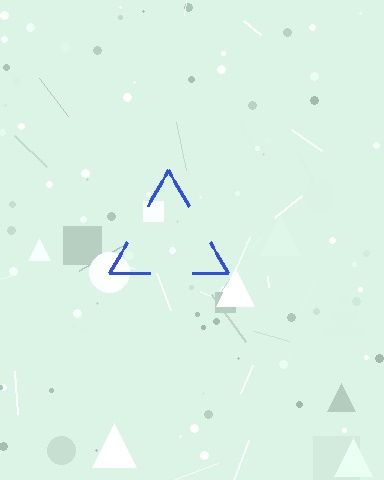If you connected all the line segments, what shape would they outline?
They would outline a triangle.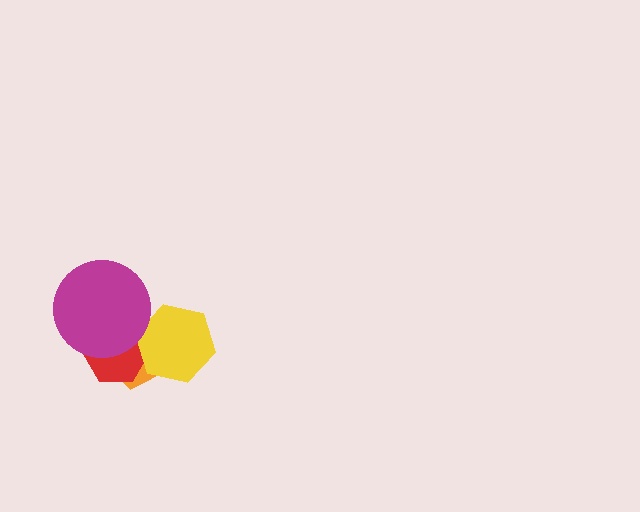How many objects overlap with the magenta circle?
2 objects overlap with the magenta circle.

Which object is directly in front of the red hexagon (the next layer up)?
The yellow hexagon is directly in front of the red hexagon.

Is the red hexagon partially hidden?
Yes, it is partially covered by another shape.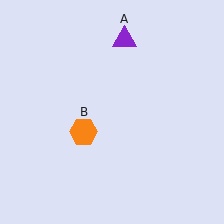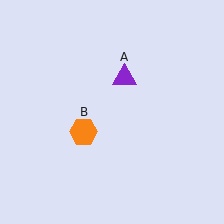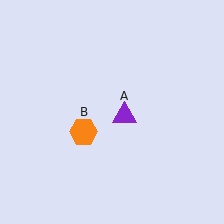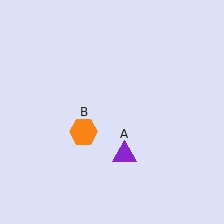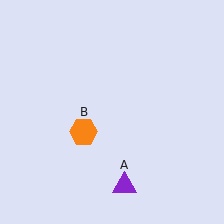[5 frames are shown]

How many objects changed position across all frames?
1 object changed position: purple triangle (object A).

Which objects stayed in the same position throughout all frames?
Orange hexagon (object B) remained stationary.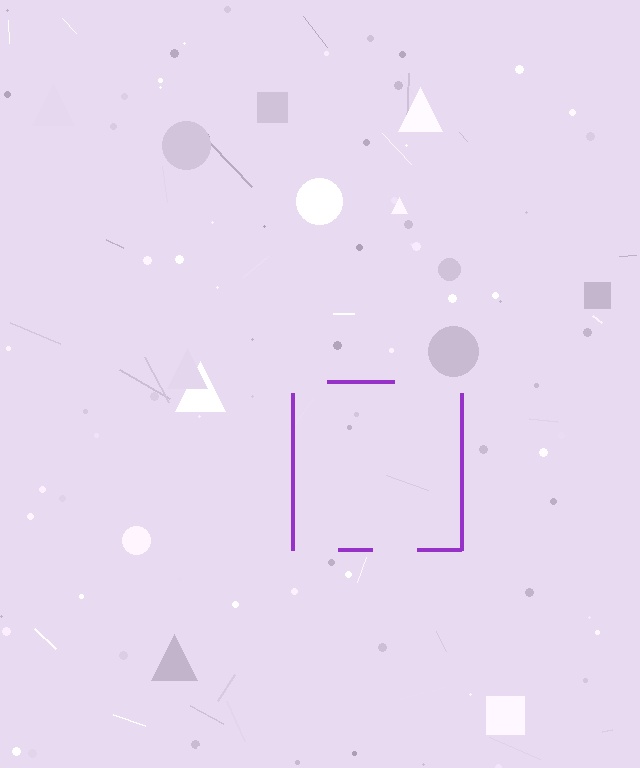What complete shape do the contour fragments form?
The contour fragments form a square.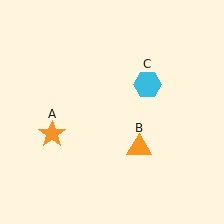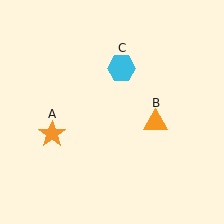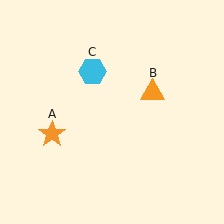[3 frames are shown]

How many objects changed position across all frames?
2 objects changed position: orange triangle (object B), cyan hexagon (object C).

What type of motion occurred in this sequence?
The orange triangle (object B), cyan hexagon (object C) rotated counterclockwise around the center of the scene.